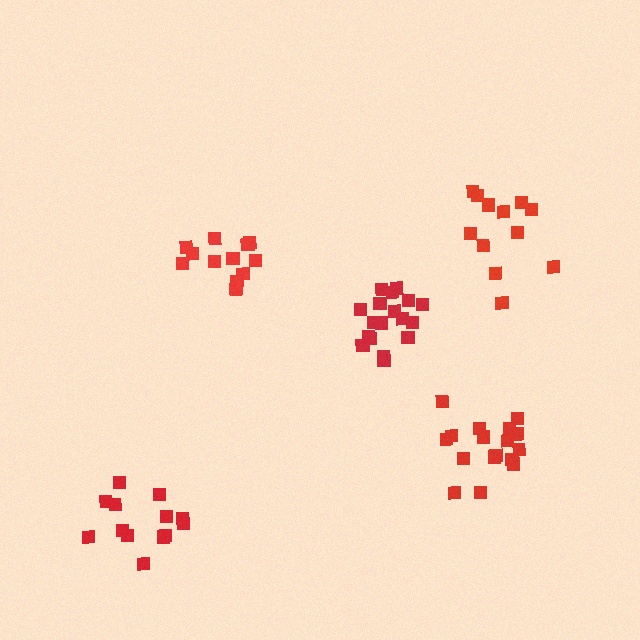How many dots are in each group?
Group 1: 18 dots, Group 2: 12 dots, Group 3: 12 dots, Group 4: 18 dots, Group 5: 13 dots (73 total).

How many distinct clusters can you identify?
There are 5 distinct clusters.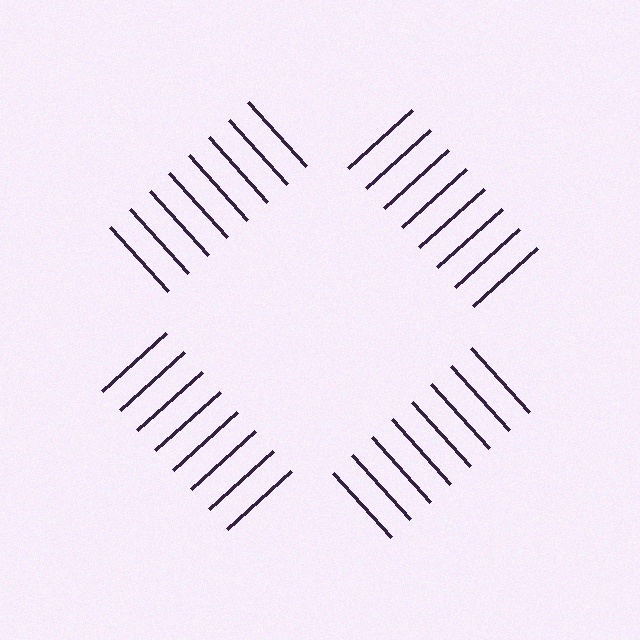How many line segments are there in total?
32 — 8 along each of the 4 edges.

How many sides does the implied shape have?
4 sides — the line-ends trace a square.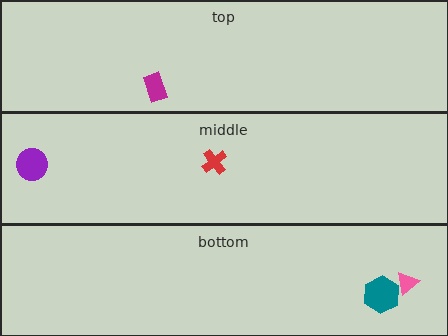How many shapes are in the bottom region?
2.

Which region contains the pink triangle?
The bottom region.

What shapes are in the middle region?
The red cross, the purple circle.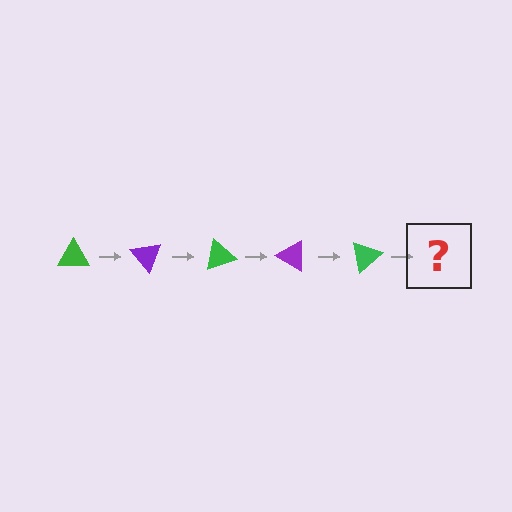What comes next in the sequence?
The next element should be a purple triangle, rotated 250 degrees from the start.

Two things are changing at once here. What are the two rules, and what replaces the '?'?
The two rules are that it rotates 50 degrees each step and the color cycles through green and purple. The '?' should be a purple triangle, rotated 250 degrees from the start.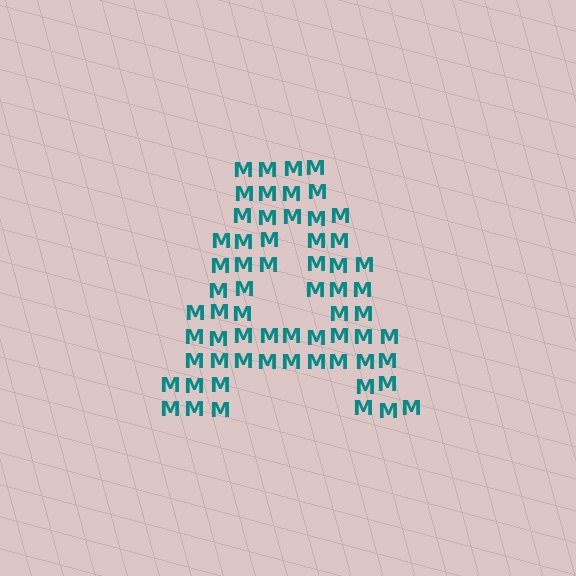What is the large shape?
The large shape is the letter A.